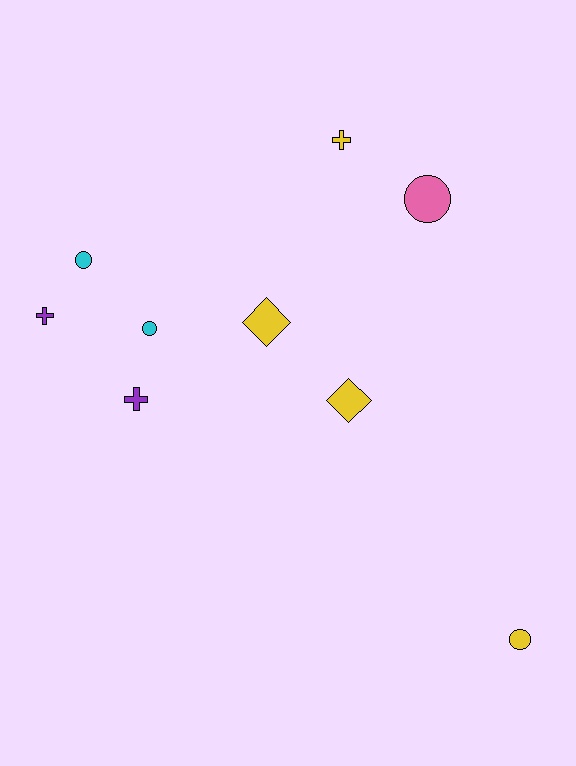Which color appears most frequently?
Yellow, with 4 objects.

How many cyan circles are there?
There are 2 cyan circles.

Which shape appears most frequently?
Circle, with 4 objects.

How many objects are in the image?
There are 9 objects.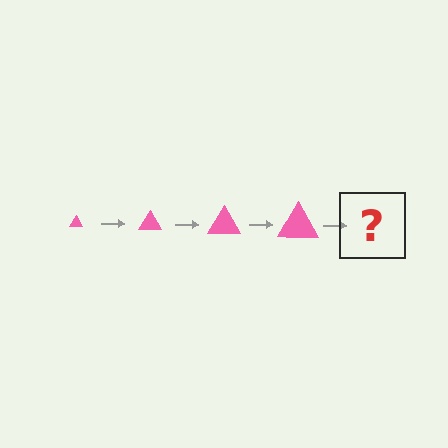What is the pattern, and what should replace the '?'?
The pattern is that the triangle gets progressively larger each step. The '?' should be a pink triangle, larger than the previous one.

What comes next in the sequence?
The next element should be a pink triangle, larger than the previous one.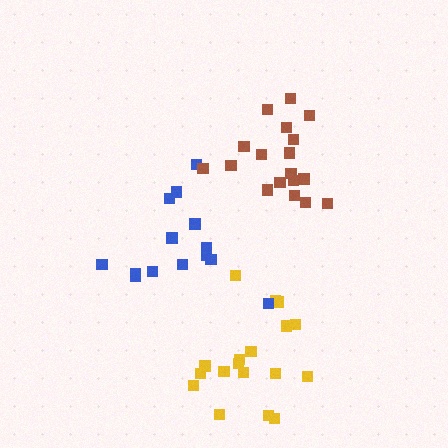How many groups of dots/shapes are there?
There are 3 groups.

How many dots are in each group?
Group 1: 18 dots, Group 2: 14 dots, Group 3: 18 dots (50 total).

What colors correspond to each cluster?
The clusters are colored: yellow, blue, brown.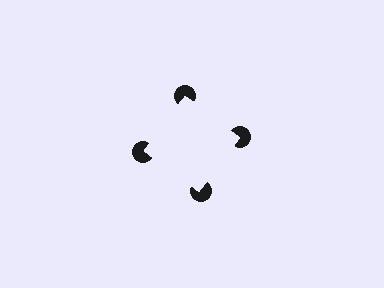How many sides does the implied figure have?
4 sides.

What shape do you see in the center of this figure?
An illusory square — its edges are inferred from the aligned wedge cuts in the pac-man discs, not physically drawn.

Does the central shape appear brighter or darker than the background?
It typically appears slightly brighter than the background, even though no actual brightness change is drawn.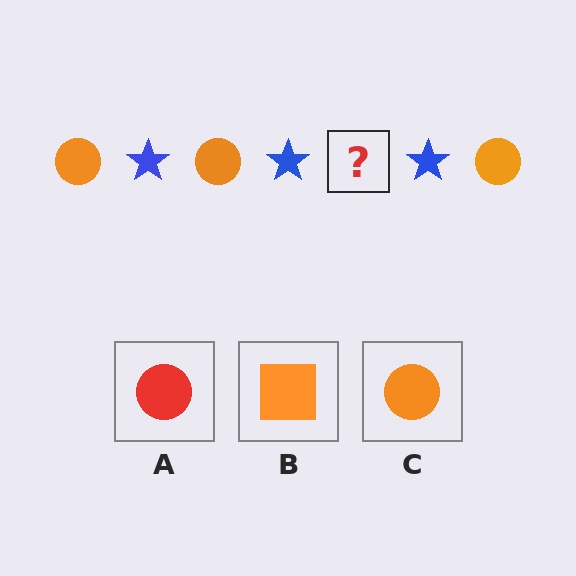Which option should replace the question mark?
Option C.